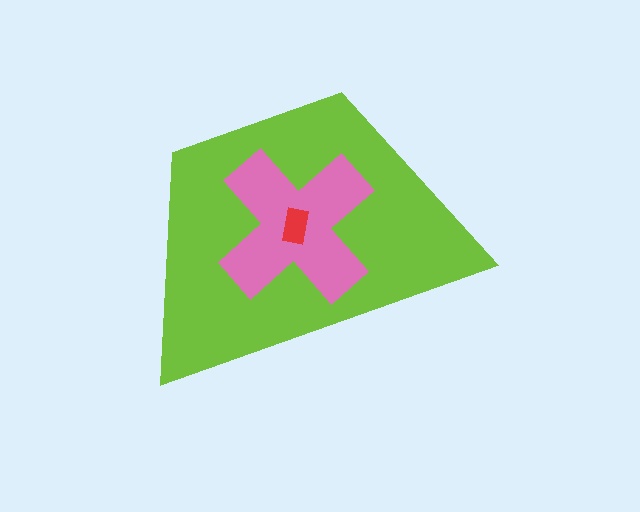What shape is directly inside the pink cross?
The red rectangle.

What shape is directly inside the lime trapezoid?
The pink cross.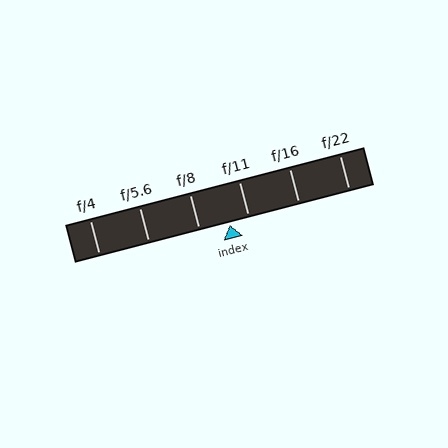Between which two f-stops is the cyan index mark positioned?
The index mark is between f/8 and f/11.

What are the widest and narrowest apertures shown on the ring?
The widest aperture shown is f/4 and the narrowest is f/22.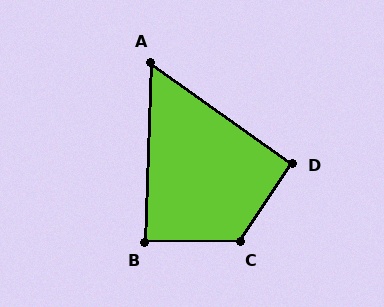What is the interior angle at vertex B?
Approximately 88 degrees (approximately right).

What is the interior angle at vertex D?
Approximately 92 degrees (approximately right).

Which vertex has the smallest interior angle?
A, at approximately 56 degrees.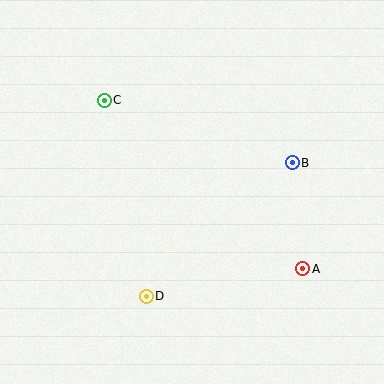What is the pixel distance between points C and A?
The distance between C and A is 260 pixels.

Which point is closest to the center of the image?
Point B at (292, 163) is closest to the center.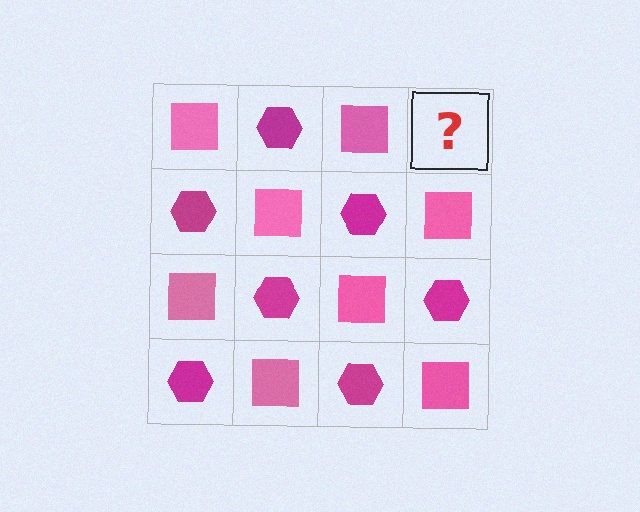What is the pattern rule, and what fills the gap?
The rule is that it alternates pink square and magenta hexagon in a checkerboard pattern. The gap should be filled with a magenta hexagon.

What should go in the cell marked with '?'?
The missing cell should contain a magenta hexagon.